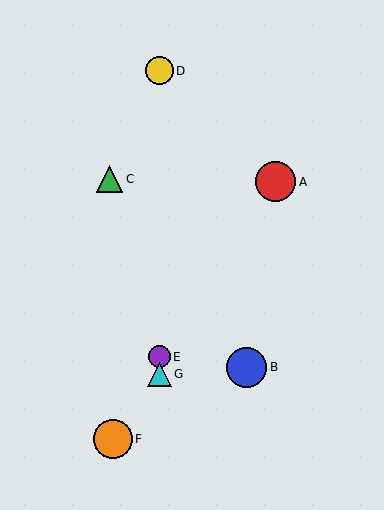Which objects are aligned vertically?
Objects D, E, G are aligned vertically.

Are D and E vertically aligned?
Yes, both are at x≈159.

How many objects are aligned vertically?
3 objects (D, E, G) are aligned vertically.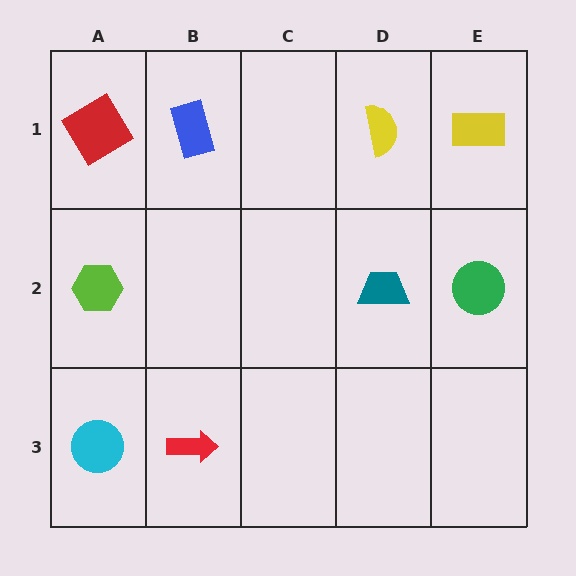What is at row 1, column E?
A yellow rectangle.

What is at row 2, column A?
A lime hexagon.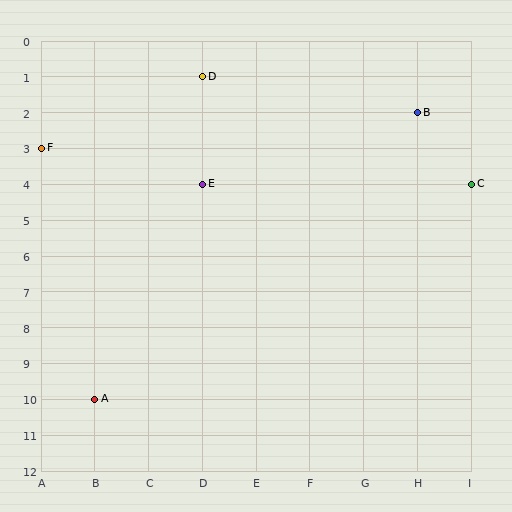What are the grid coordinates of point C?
Point C is at grid coordinates (I, 4).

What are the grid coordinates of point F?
Point F is at grid coordinates (A, 3).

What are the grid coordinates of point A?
Point A is at grid coordinates (B, 10).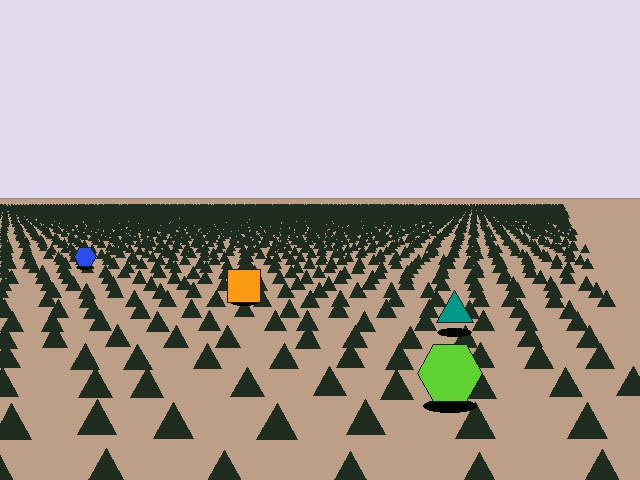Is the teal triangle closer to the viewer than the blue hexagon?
Yes. The teal triangle is closer — you can tell from the texture gradient: the ground texture is coarser near it.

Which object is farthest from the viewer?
The blue hexagon is farthest from the viewer. It appears smaller and the ground texture around it is denser.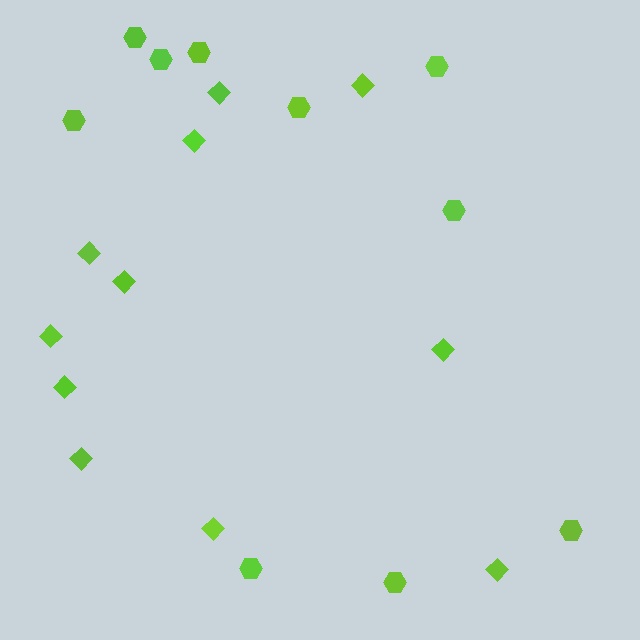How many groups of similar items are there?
There are 2 groups: one group of diamonds (11) and one group of hexagons (10).